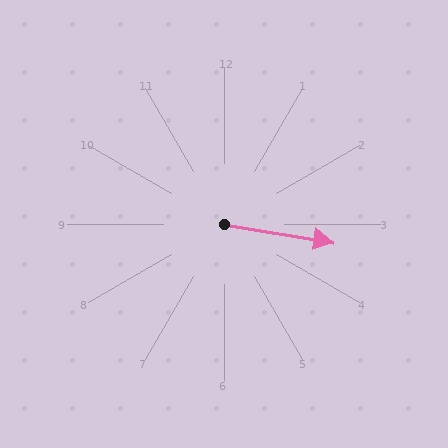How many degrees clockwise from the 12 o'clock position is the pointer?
Approximately 99 degrees.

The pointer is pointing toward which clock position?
Roughly 3 o'clock.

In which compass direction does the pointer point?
East.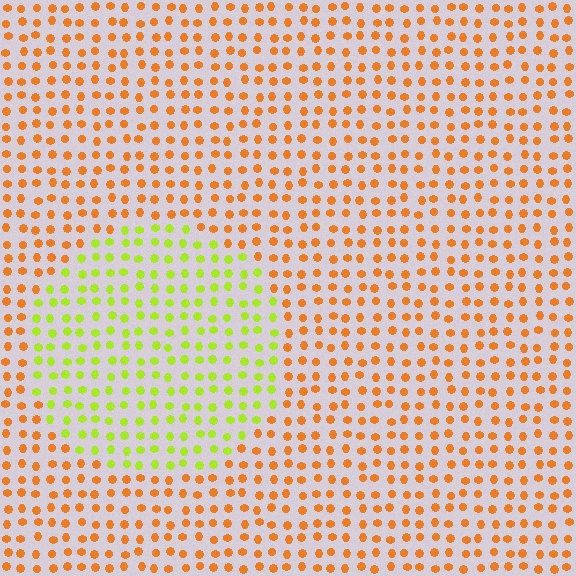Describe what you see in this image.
The image is filled with small orange elements in a uniform arrangement. A circle-shaped region is visible where the elements are tinted to a slightly different hue, forming a subtle color boundary.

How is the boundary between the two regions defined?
The boundary is defined purely by a slight shift in hue (about 55 degrees). Spacing, size, and orientation are identical on both sides.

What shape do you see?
I see a circle.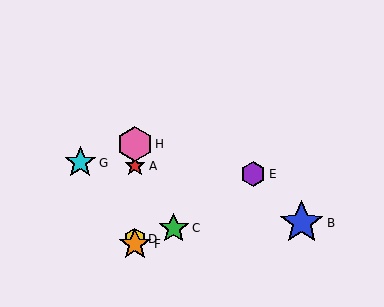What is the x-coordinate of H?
Object H is at x≈135.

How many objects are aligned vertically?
4 objects (A, D, F, H) are aligned vertically.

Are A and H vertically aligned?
Yes, both are at x≈135.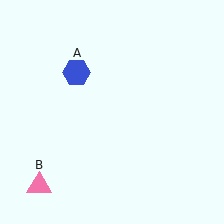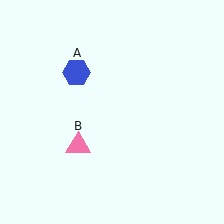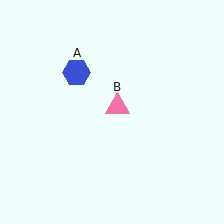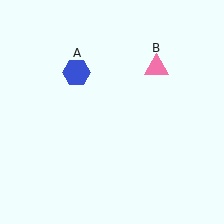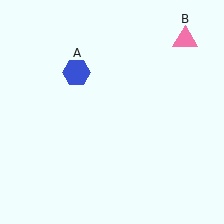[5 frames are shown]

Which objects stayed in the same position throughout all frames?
Blue hexagon (object A) remained stationary.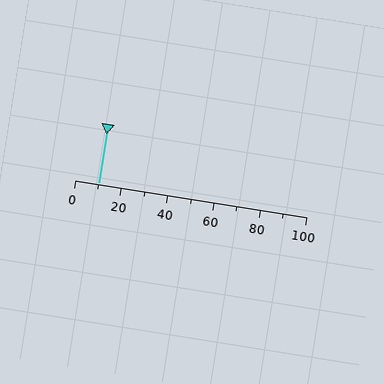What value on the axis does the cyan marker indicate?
The marker indicates approximately 10.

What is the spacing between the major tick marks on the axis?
The major ticks are spaced 20 apart.